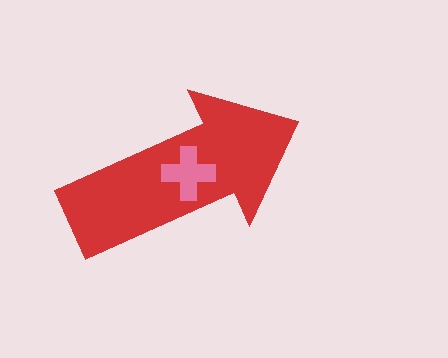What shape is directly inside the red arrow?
The pink cross.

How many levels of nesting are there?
2.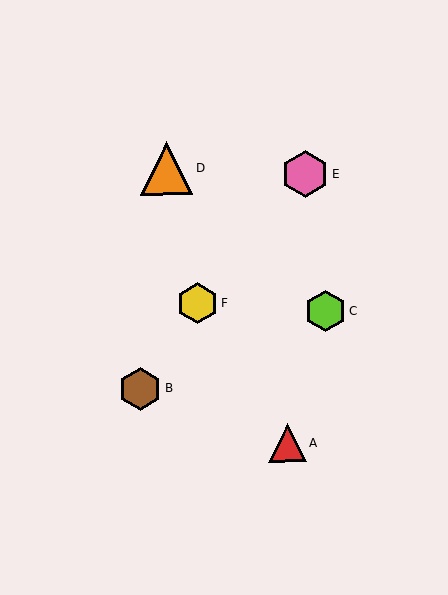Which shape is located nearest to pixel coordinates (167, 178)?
The orange triangle (labeled D) at (166, 169) is nearest to that location.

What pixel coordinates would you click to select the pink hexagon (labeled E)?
Click at (305, 174) to select the pink hexagon E.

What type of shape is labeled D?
Shape D is an orange triangle.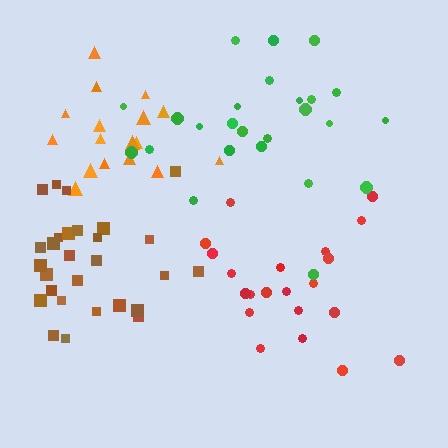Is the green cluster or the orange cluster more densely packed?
Orange.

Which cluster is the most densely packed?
Brown.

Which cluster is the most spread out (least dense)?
Green.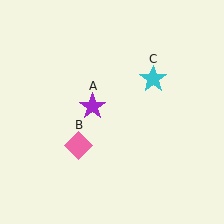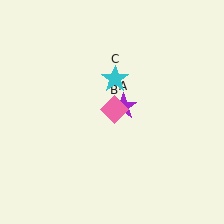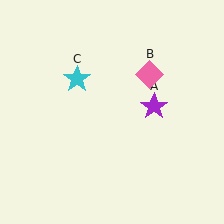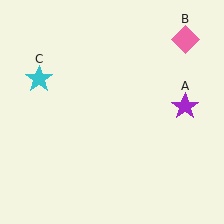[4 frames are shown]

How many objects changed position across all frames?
3 objects changed position: purple star (object A), pink diamond (object B), cyan star (object C).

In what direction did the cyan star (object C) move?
The cyan star (object C) moved left.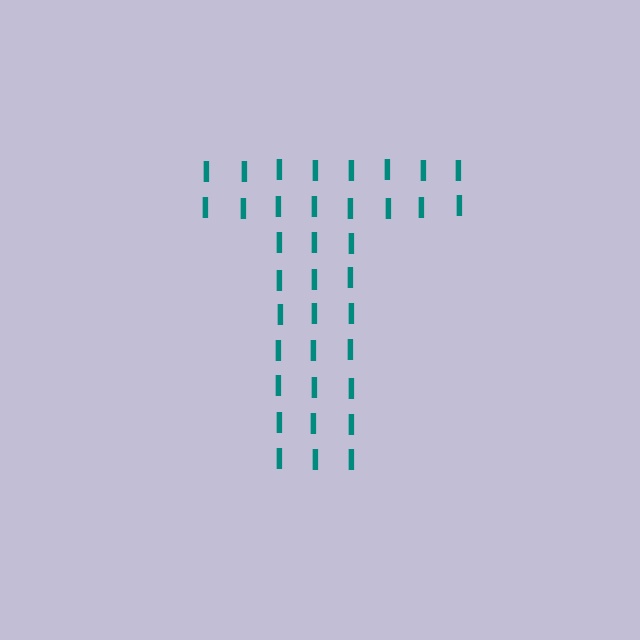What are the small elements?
The small elements are letter I's.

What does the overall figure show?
The overall figure shows the letter T.